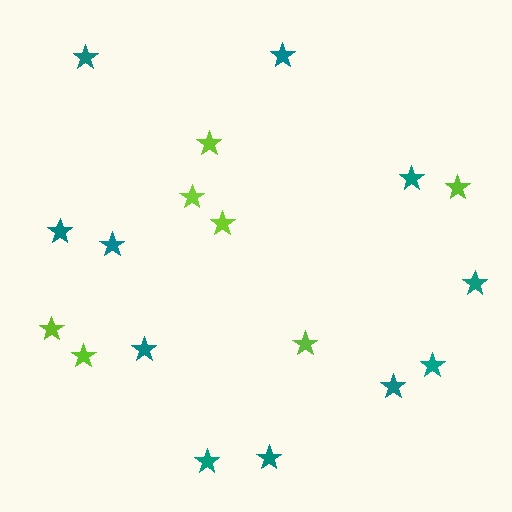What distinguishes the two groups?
There are 2 groups: one group of lime stars (7) and one group of teal stars (11).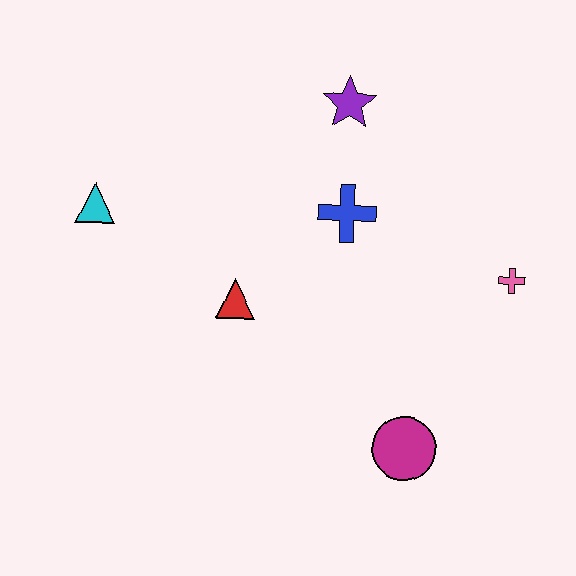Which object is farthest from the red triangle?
The pink cross is farthest from the red triangle.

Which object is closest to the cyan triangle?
The red triangle is closest to the cyan triangle.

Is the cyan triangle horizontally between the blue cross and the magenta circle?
No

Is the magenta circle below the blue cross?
Yes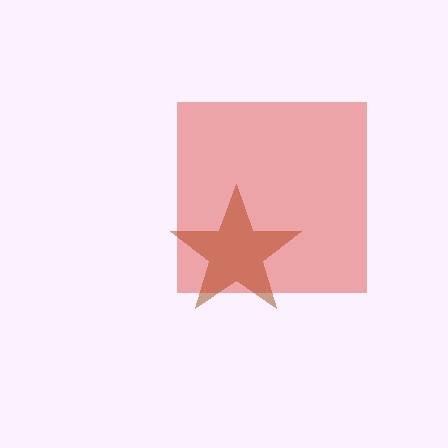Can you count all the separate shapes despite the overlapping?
Yes, there are 2 separate shapes.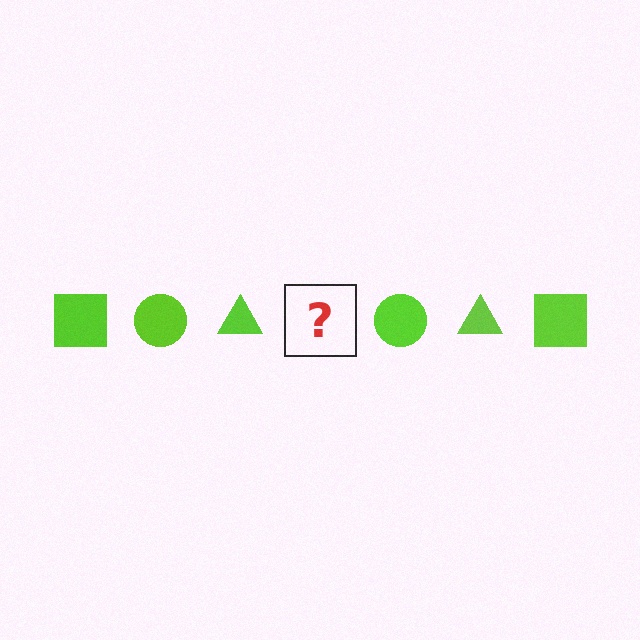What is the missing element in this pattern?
The missing element is a lime square.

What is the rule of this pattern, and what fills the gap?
The rule is that the pattern cycles through square, circle, triangle shapes in lime. The gap should be filled with a lime square.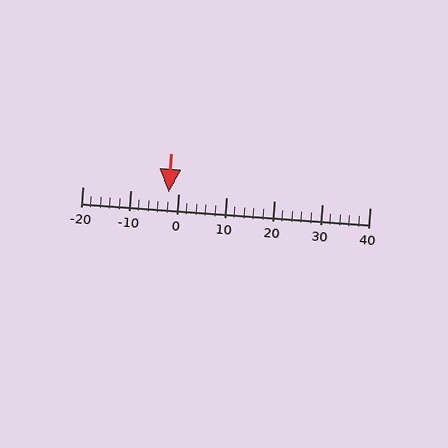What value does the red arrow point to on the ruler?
The red arrow points to approximately -2.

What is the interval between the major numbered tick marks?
The major tick marks are spaced 10 units apart.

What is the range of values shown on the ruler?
The ruler shows values from -20 to 40.